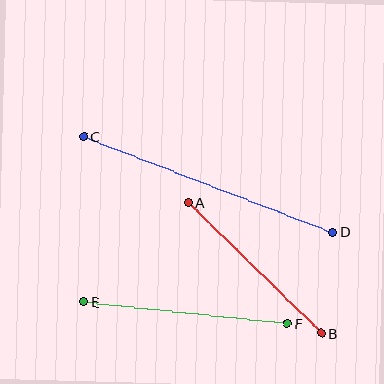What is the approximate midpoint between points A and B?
The midpoint is at approximately (255, 268) pixels.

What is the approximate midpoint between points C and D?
The midpoint is at approximately (208, 184) pixels.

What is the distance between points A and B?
The distance is approximately 187 pixels.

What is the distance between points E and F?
The distance is approximately 204 pixels.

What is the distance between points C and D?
The distance is approximately 267 pixels.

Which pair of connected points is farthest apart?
Points C and D are farthest apart.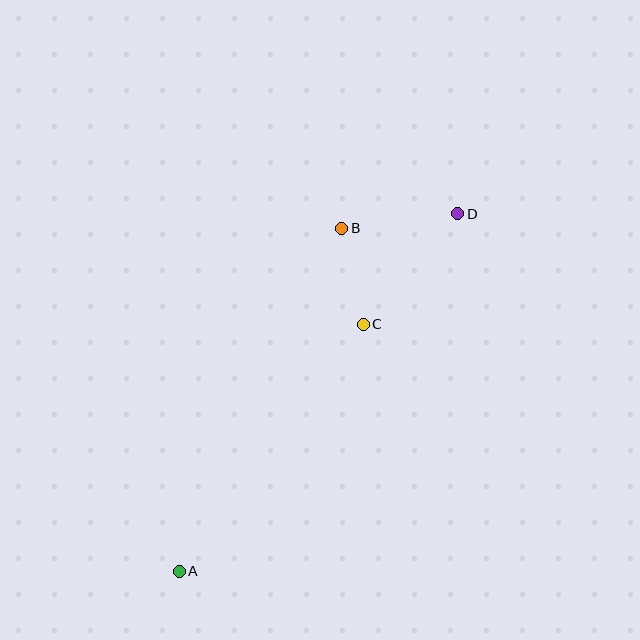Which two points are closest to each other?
Points B and C are closest to each other.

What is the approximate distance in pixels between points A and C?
The distance between A and C is approximately 308 pixels.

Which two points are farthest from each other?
Points A and D are farthest from each other.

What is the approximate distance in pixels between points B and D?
The distance between B and D is approximately 117 pixels.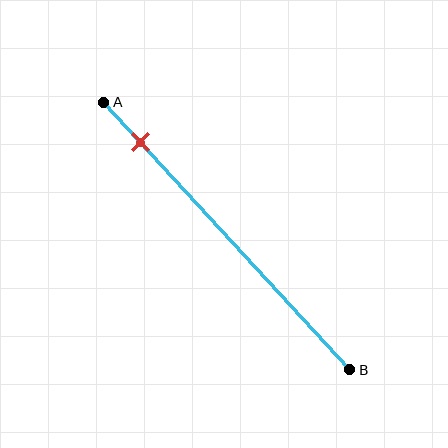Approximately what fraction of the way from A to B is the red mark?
The red mark is approximately 15% of the way from A to B.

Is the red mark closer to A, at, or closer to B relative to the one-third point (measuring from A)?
The red mark is closer to point A than the one-third point of segment AB.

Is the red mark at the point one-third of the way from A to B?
No, the mark is at about 15% from A, not at the 33% one-third point.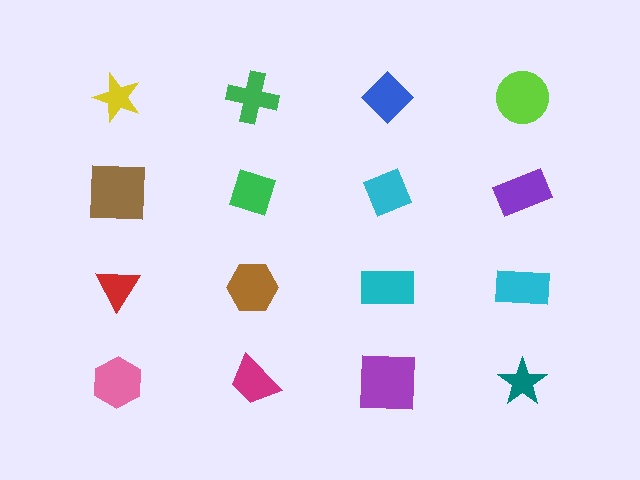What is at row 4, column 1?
A pink hexagon.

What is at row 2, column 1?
A brown square.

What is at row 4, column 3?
A purple square.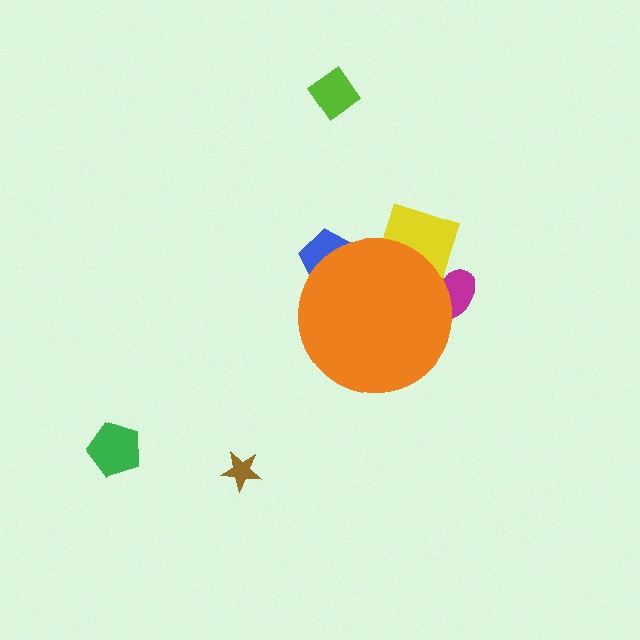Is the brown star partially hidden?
No, the brown star is fully visible.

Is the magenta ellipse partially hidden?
Yes, the magenta ellipse is partially hidden behind the orange circle.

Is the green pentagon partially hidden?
No, the green pentagon is fully visible.